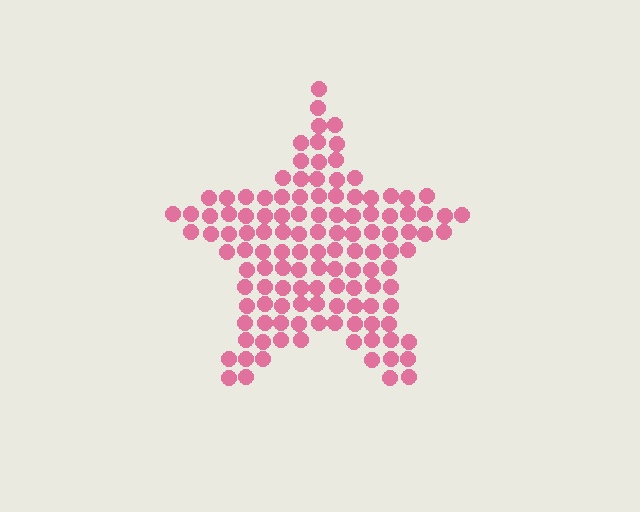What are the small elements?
The small elements are circles.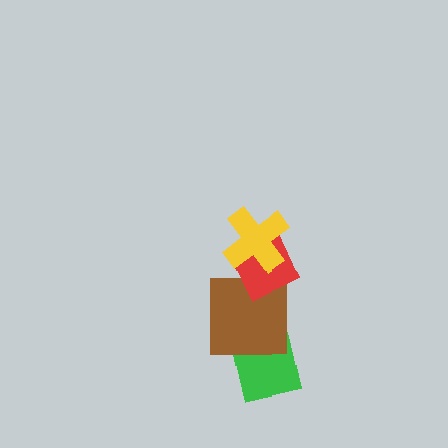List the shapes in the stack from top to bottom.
From top to bottom: the yellow cross, the red diamond, the brown square, the green square.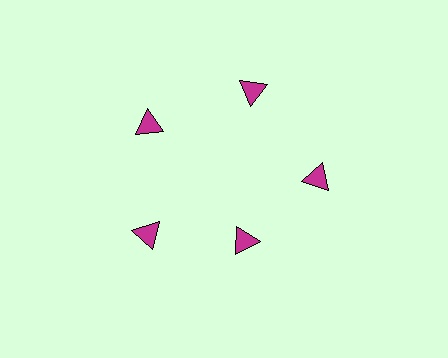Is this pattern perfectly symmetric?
No. The 5 magenta triangles are arranged in a ring, but one element near the 5 o'clock position is pulled inward toward the center, breaking the 5-fold rotational symmetry.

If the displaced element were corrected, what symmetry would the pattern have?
It would have 5-fold rotational symmetry — the pattern would map onto itself every 72 degrees.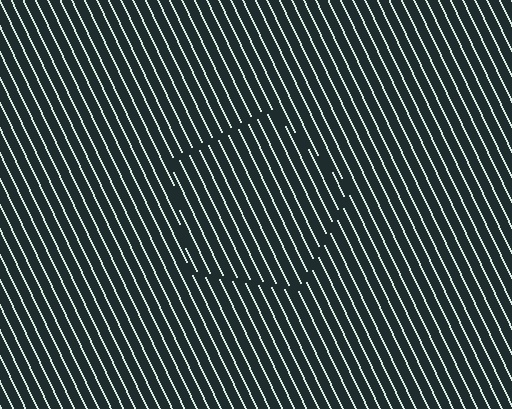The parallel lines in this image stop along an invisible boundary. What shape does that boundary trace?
An illusory pentagon. The interior of the shape contains the same grating, shifted by half a period — the contour is defined by the phase discontinuity where line-ends from the inner and outer gratings abut.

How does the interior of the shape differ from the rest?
The interior of the shape contains the same grating, shifted by half a period — the contour is defined by the phase discontinuity where line-ends from the inner and outer gratings abut.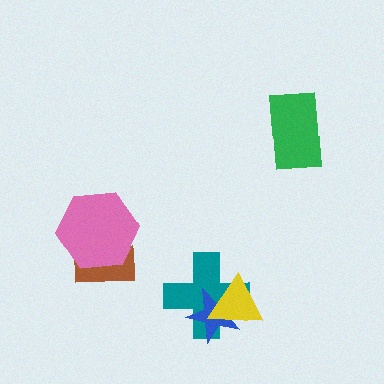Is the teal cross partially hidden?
Yes, it is partially covered by another shape.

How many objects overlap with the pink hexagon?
1 object overlaps with the pink hexagon.